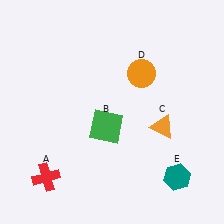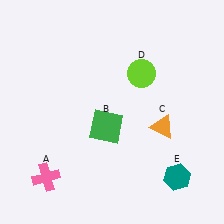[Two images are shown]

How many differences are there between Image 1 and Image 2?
There are 2 differences between the two images.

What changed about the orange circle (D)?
In Image 1, D is orange. In Image 2, it changed to lime.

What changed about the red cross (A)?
In Image 1, A is red. In Image 2, it changed to pink.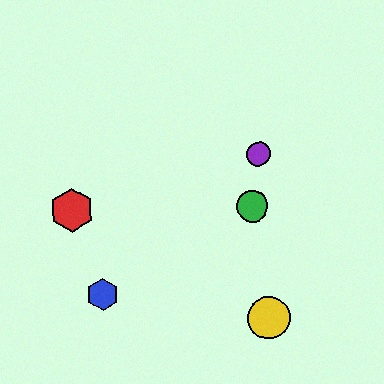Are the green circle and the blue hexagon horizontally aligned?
No, the green circle is at y≈206 and the blue hexagon is at y≈295.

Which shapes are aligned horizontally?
The red hexagon, the green circle are aligned horizontally.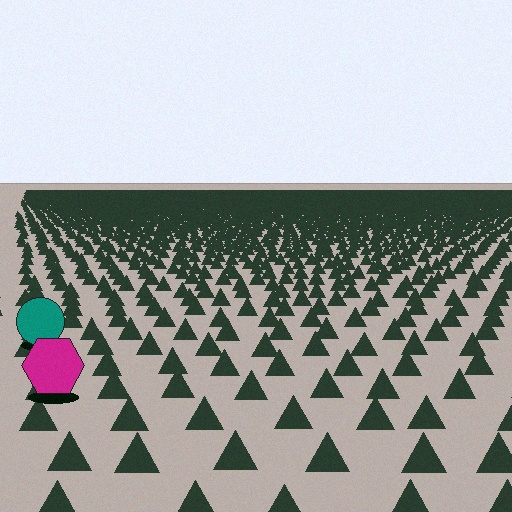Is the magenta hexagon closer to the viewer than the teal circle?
Yes. The magenta hexagon is closer — you can tell from the texture gradient: the ground texture is coarser near it.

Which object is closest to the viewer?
The magenta hexagon is closest. The texture marks near it are larger and more spread out.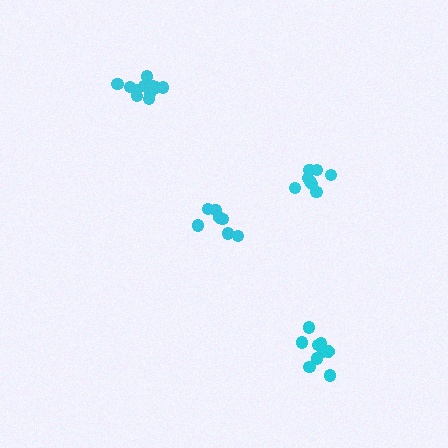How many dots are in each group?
Group 1: 9 dots, Group 2: 7 dots, Group 3: 8 dots, Group 4: 12 dots (36 total).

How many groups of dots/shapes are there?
There are 4 groups.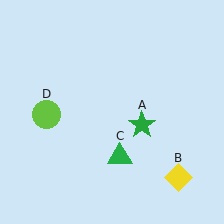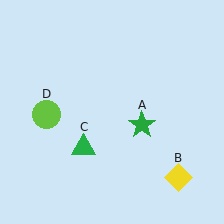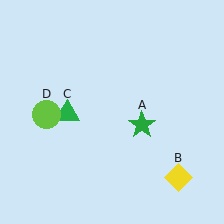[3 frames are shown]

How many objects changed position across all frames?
1 object changed position: green triangle (object C).